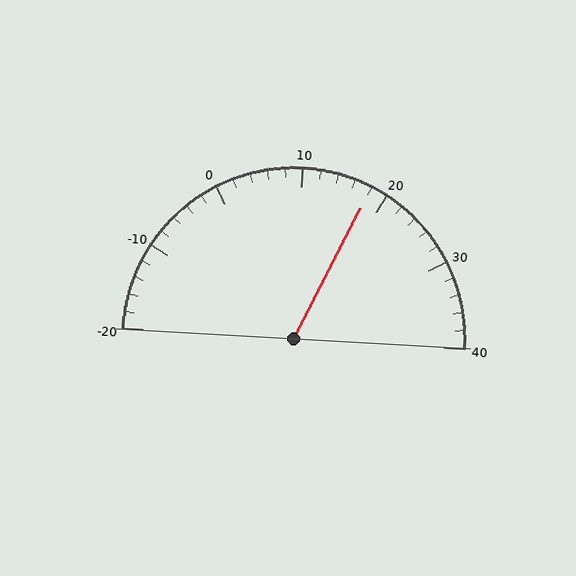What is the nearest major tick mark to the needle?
The nearest major tick mark is 20.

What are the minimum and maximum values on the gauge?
The gauge ranges from -20 to 40.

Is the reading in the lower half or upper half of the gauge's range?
The reading is in the upper half of the range (-20 to 40).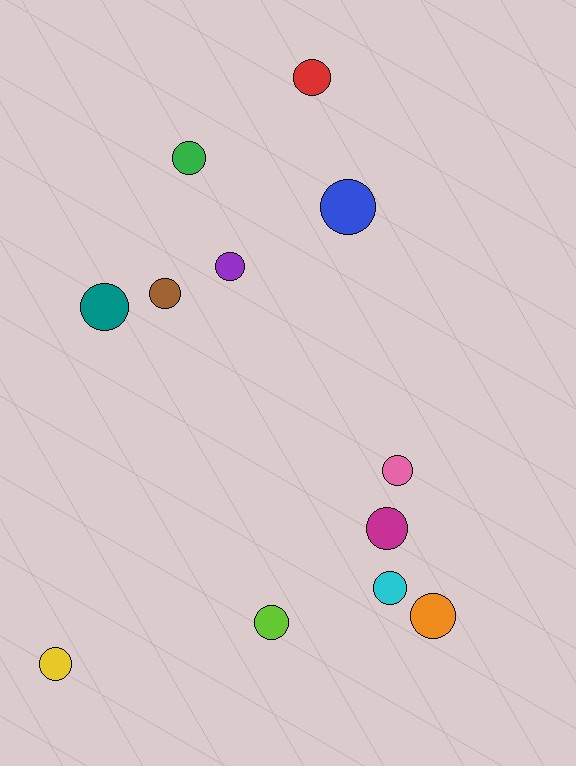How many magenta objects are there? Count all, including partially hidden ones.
There is 1 magenta object.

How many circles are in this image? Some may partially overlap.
There are 12 circles.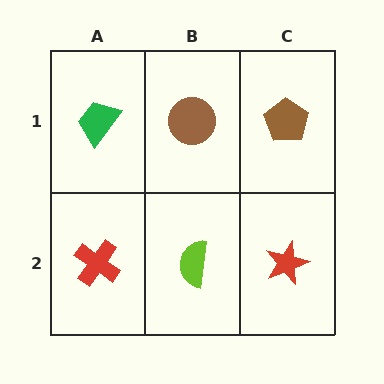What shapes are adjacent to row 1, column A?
A red cross (row 2, column A), a brown circle (row 1, column B).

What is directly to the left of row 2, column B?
A red cross.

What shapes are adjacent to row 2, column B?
A brown circle (row 1, column B), a red cross (row 2, column A), a red star (row 2, column C).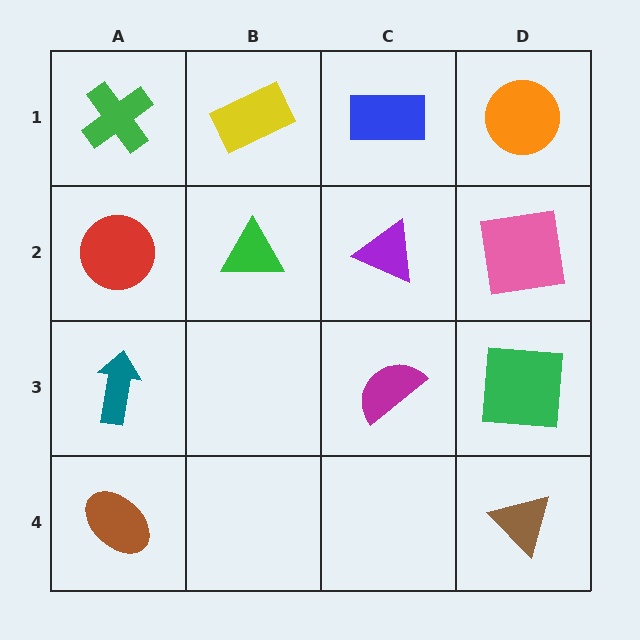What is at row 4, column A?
A brown ellipse.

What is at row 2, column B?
A green triangle.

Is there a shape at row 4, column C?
No, that cell is empty.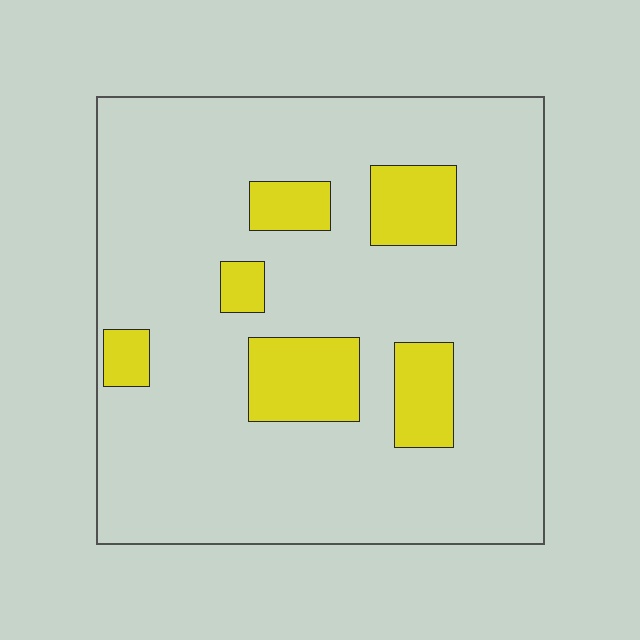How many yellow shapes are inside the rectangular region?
6.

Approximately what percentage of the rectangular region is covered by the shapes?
Approximately 15%.